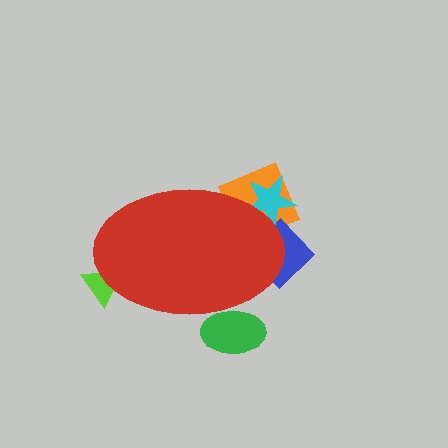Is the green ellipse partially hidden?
Yes, the green ellipse is partially hidden behind the red ellipse.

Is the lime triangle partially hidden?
Yes, the lime triangle is partially hidden behind the red ellipse.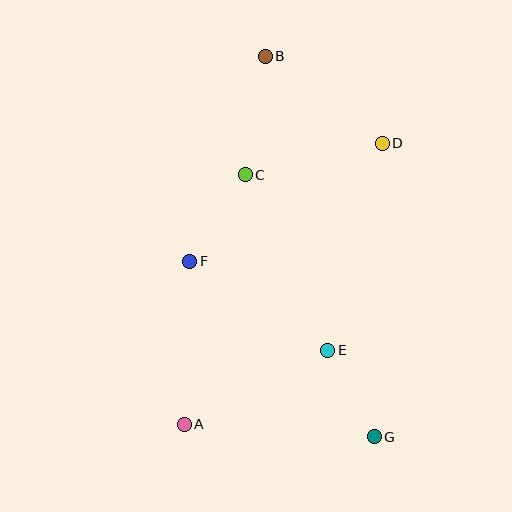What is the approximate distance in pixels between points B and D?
The distance between B and D is approximately 146 pixels.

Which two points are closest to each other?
Points E and G are closest to each other.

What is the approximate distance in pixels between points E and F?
The distance between E and F is approximately 164 pixels.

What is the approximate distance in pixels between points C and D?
The distance between C and D is approximately 141 pixels.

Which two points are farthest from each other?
Points B and G are farthest from each other.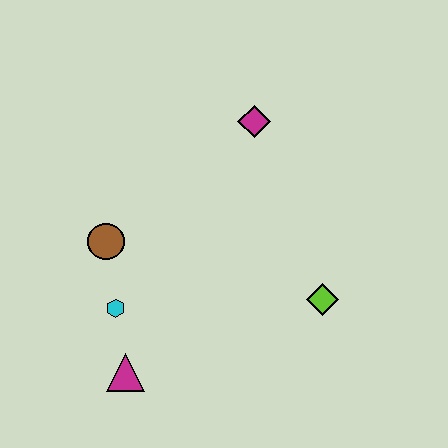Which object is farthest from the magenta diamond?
The magenta triangle is farthest from the magenta diamond.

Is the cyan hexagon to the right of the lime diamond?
No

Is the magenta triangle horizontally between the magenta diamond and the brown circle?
Yes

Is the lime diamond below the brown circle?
Yes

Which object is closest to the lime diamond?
The magenta diamond is closest to the lime diamond.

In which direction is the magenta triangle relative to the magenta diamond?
The magenta triangle is below the magenta diamond.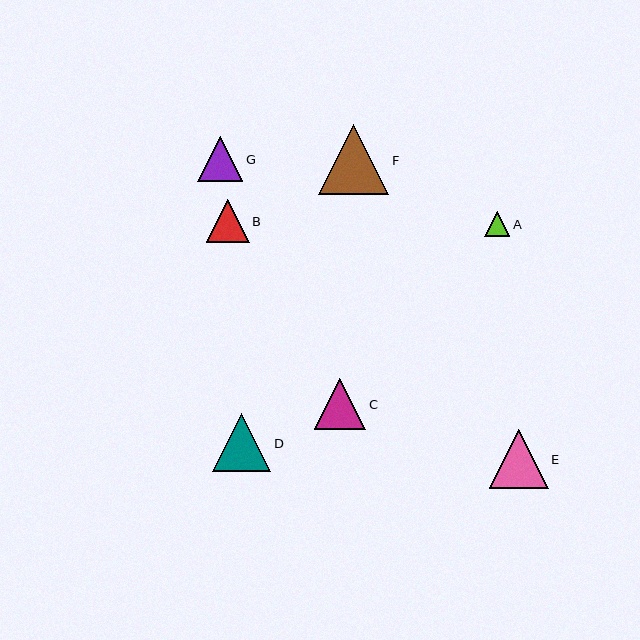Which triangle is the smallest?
Triangle A is the smallest with a size of approximately 25 pixels.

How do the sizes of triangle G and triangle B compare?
Triangle G and triangle B are approximately the same size.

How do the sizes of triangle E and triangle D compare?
Triangle E and triangle D are approximately the same size.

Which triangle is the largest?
Triangle F is the largest with a size of approximately 70 pixels.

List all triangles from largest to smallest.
From largest to smallest: F, E, D, C, G, B, A.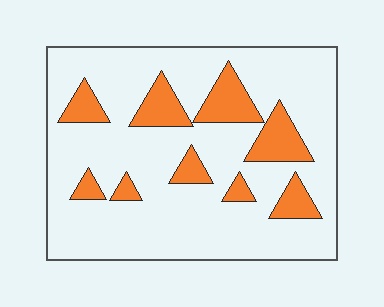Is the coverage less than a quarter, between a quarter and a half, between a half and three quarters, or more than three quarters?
Less than a quarter.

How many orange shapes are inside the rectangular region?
9.